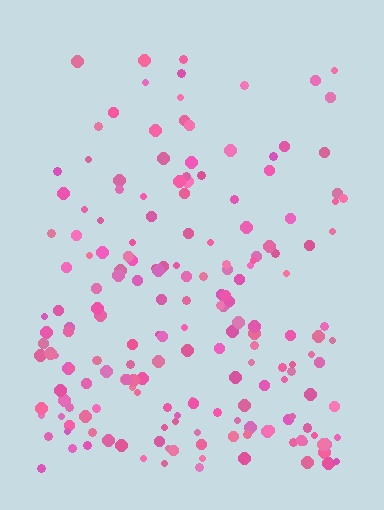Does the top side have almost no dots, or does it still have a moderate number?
Still a moderate number, just noticeably fewer than the bottom.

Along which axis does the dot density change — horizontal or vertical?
Vertical.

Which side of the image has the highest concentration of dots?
The bottom.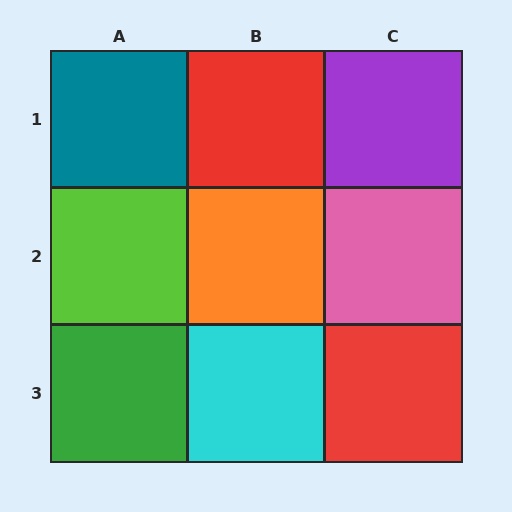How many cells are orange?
1 cell is orange.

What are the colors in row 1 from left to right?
Teal, red, purple.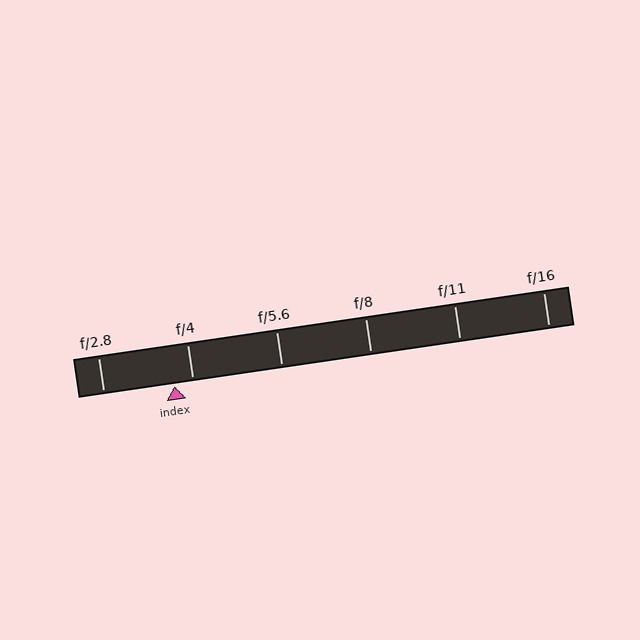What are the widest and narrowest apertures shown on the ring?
The widest aperture shown is f/2.8 and the narrowest is f/16.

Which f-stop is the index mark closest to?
The index mark is closest to f/4.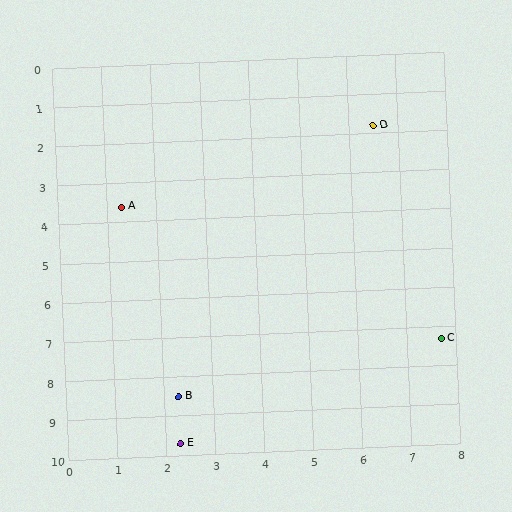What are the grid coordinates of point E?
Point E is at approximately (2.3, 9.7).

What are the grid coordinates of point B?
Point B is at approximately (2.3, 8.5).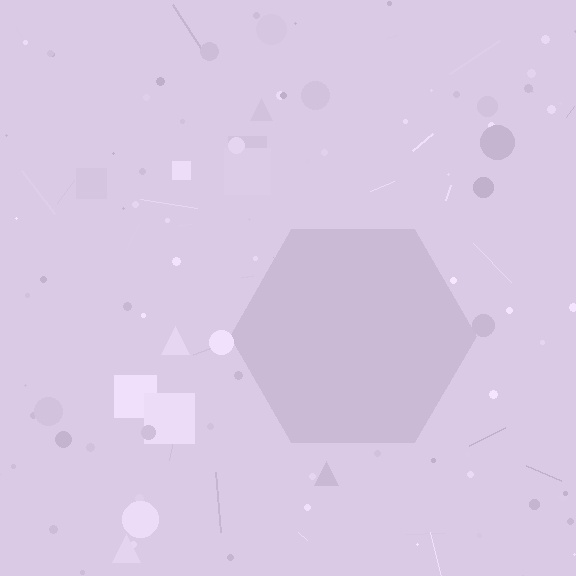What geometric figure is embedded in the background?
A hexagon is embedded in the background.